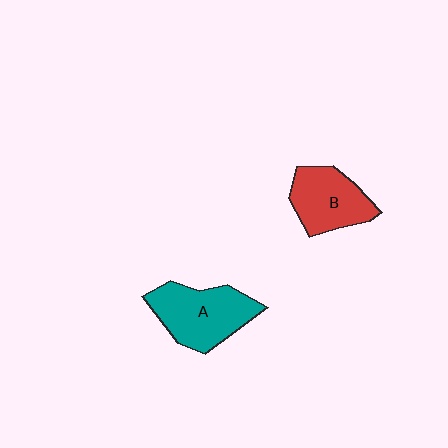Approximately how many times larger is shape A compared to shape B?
Approximately 1.2 times.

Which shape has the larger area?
Shape A (teal).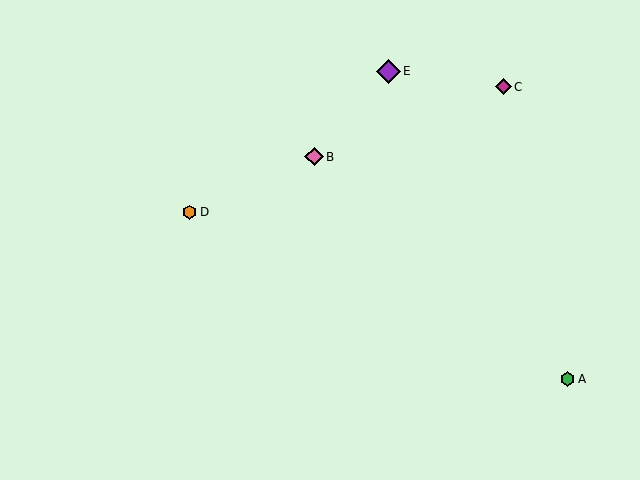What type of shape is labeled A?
Shape A is a green hexagon.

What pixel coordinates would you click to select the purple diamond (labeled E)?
Click at (388, 71) to select the purple diamond E.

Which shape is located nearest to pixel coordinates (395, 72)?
The purple diamond (labeled E) at (388, 71) is nearest to that location.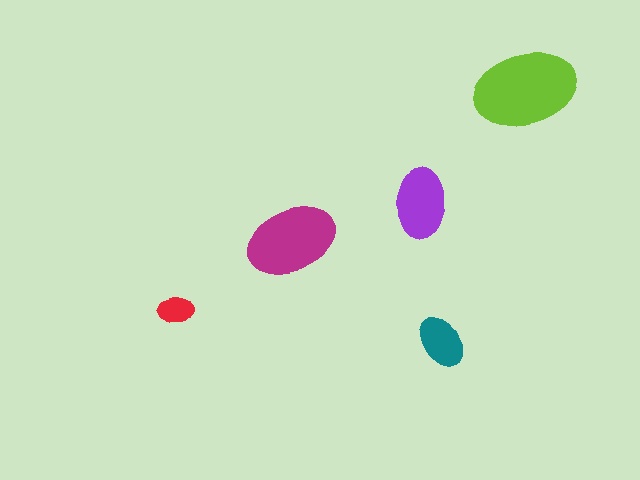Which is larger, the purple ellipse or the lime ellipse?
The lime one.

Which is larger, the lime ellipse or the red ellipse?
The lime one.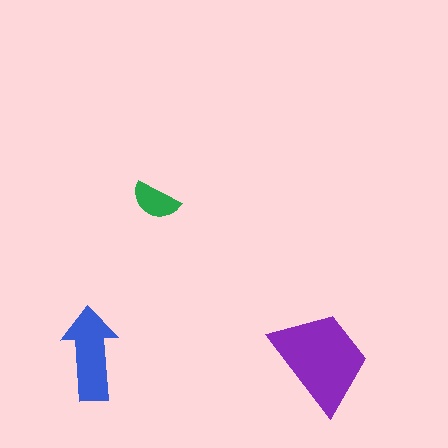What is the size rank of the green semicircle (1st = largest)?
3rd.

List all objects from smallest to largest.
The green semicircle, the blue arrow, the purple trapezoid.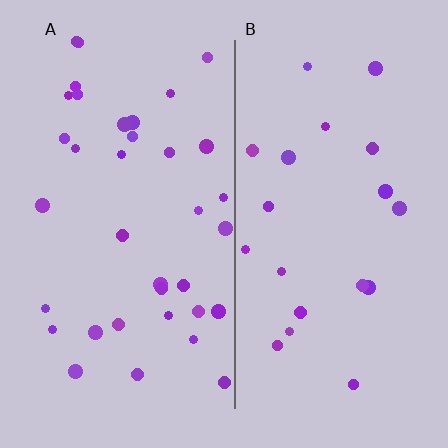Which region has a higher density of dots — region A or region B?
A (the left).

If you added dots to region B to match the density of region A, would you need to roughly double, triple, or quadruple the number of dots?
Approximately double.